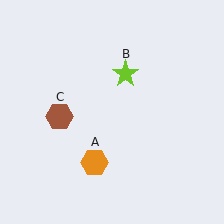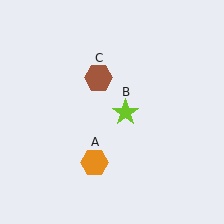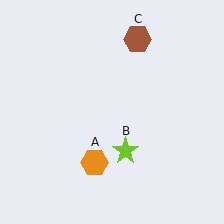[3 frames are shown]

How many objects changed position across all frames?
2 objects changed position: lime star (object B), brown hexagon (object C).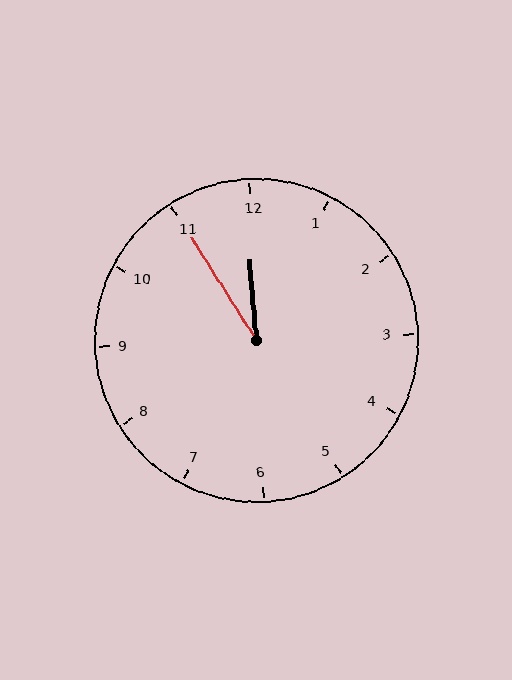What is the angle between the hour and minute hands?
Approximately 28 degrees.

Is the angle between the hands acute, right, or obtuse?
It is acute.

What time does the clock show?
11:55.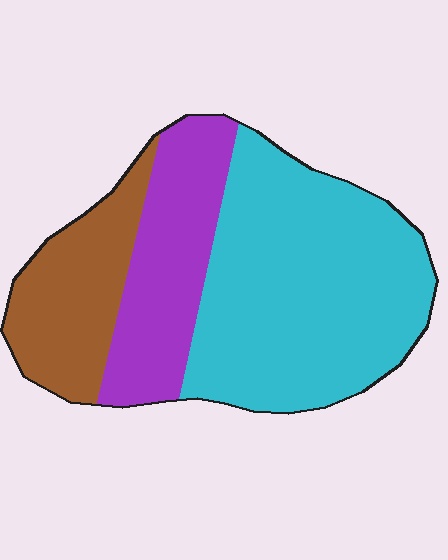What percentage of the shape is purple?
Purple covers around 25% of the shape.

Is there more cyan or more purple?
Cyan.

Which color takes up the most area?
Cyan, at roughly 55%.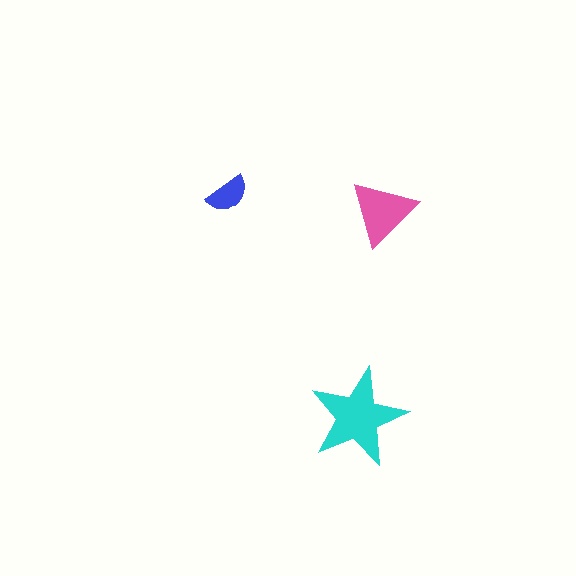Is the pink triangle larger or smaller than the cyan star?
Smaller.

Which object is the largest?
The cyan star.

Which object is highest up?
The blue semicircle is topmost.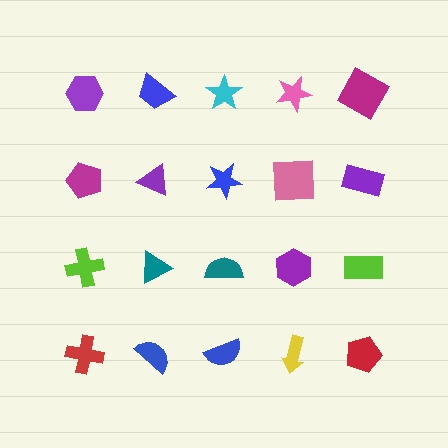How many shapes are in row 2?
5 shapes.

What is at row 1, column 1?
A purple hexagon.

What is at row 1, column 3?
A cyan star.